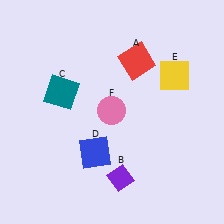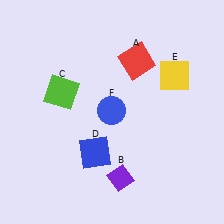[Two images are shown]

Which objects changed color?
C changed from teal to lime. F changed from pink to blue.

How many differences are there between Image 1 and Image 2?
There are 2 differences between the two images.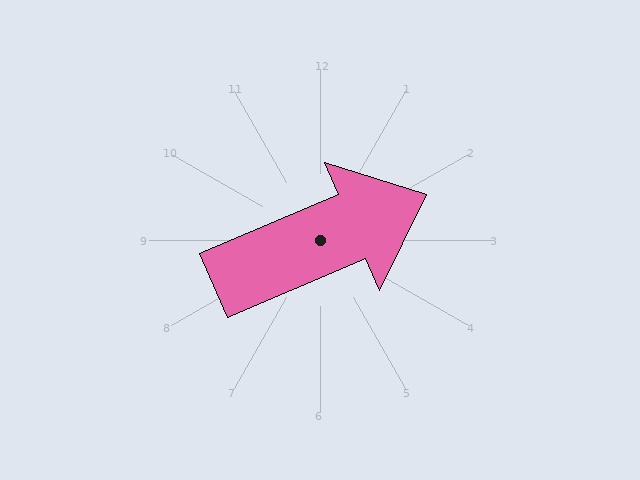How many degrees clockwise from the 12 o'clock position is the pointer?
Approximately 67 degrees.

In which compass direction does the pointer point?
Northeast.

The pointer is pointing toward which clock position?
Roughly 2 o'clock.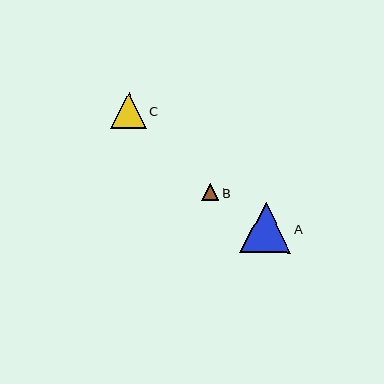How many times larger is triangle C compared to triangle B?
Triangle C is approximately 2.0 times the size of triangle B.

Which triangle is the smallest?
Triangle B is the smallest with a size of approximately 17 pixels.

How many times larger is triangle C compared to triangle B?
Triangle C is approximately 2.0 times the size of triangle B.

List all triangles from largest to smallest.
From largest to smallest: A, C, B.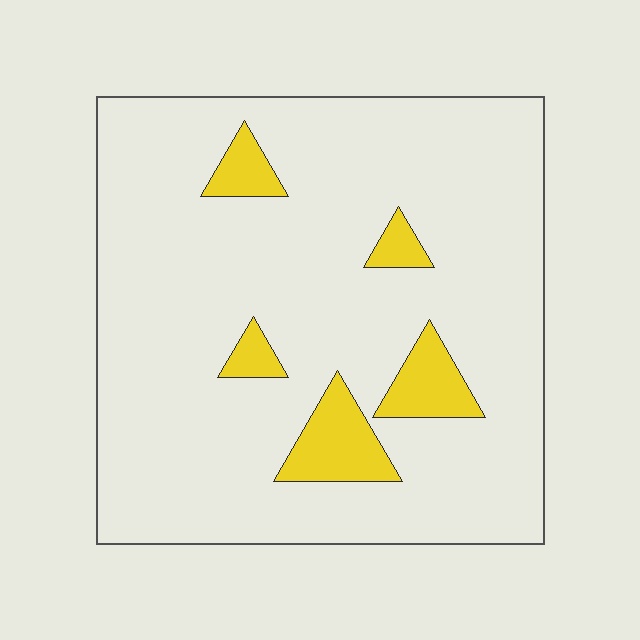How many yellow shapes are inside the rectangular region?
5.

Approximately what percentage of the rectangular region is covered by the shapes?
Approximately 10%.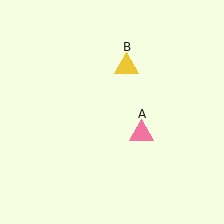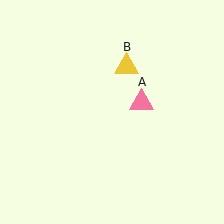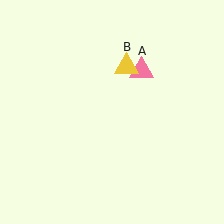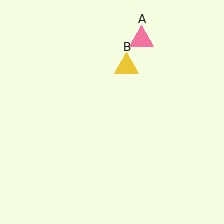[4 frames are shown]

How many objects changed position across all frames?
1 object changed position: pink triangle (object A).